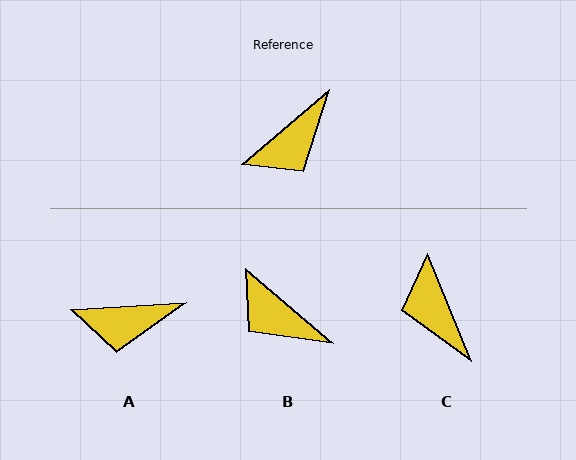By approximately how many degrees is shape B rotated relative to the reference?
Approximately 80 degrees clockwise.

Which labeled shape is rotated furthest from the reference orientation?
C, about 108 degrees away.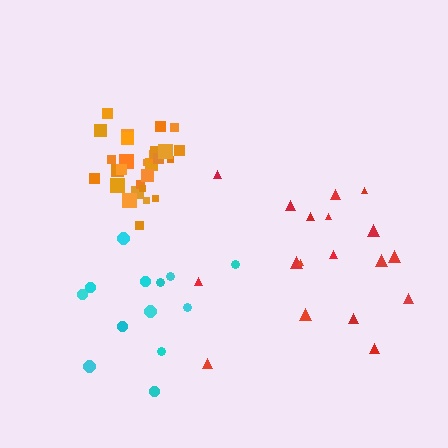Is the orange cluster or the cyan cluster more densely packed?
Orange.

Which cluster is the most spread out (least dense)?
Cyan.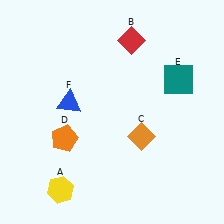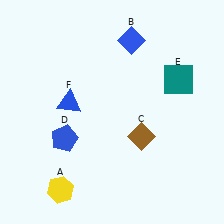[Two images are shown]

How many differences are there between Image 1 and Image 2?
There are 3 differences between the two images.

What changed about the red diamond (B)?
In Image 1, B is red. In Image 2, it changed to blue.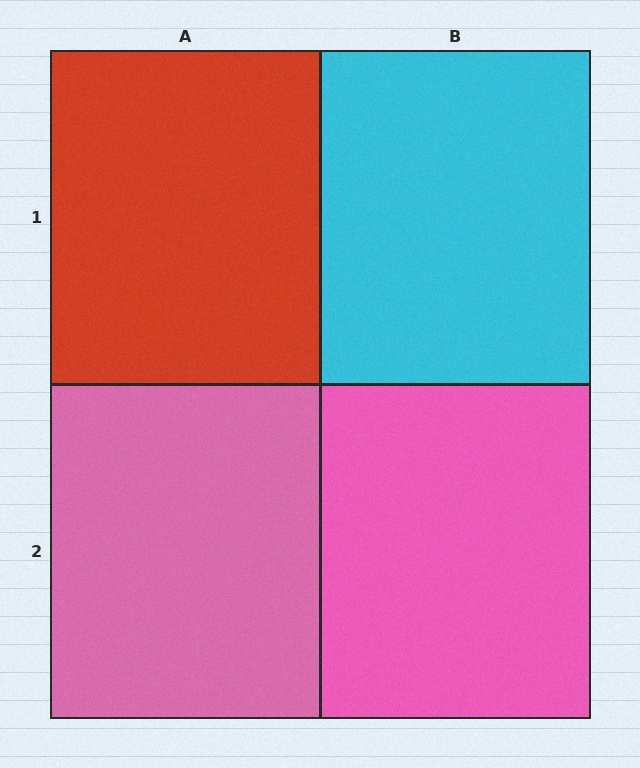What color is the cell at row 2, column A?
Pink.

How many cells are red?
1 cell is red.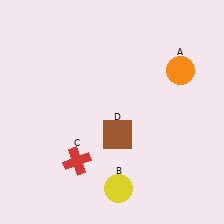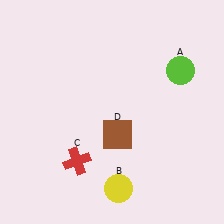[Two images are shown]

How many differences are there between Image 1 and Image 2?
There is 1 difference between the two images.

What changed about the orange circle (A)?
In Image 1, A is orange. In Image 2, it changed to lime.